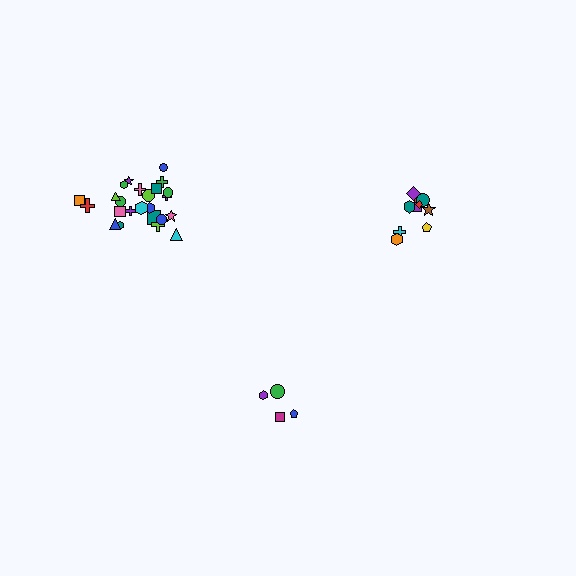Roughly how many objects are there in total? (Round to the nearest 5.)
Roughly 40 objects in total.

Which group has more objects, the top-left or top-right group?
The top-left group.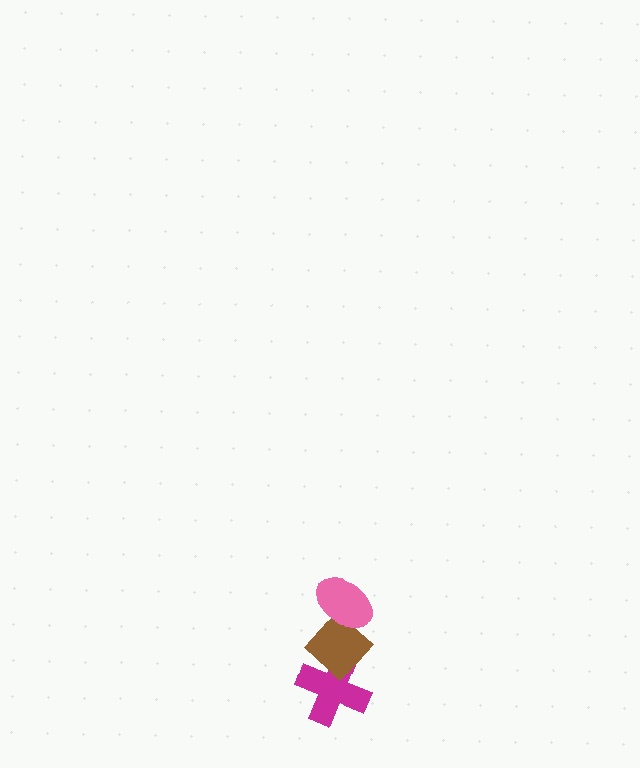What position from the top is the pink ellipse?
The pink ellipse is 1st from the top.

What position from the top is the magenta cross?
The magenta cross is 3rd from the top.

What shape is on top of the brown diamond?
The pink ellipse is on top of the brown diamond.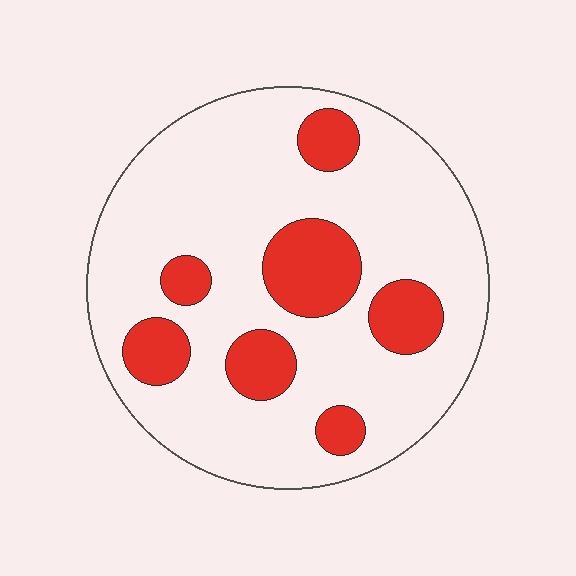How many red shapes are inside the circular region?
7.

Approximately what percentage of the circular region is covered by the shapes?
Approximately 20%.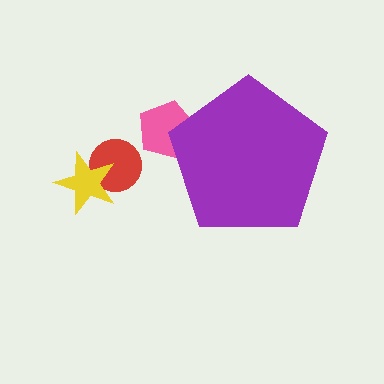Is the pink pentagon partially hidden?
Yes, the pink pentagon is partially hidden behind the purple pentagon.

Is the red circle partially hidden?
No, the red circle is fully visible.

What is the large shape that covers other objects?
A purple pentagon.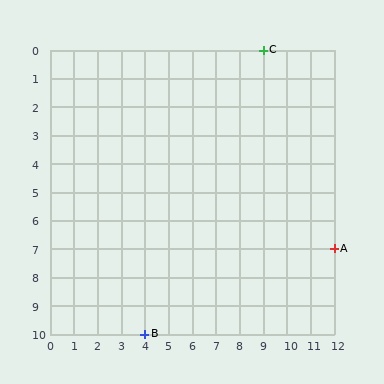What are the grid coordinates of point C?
Point C is at grid coordinates (9, 0).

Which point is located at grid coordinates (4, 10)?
Point B is at (4, 10).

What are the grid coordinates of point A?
Point A is at grid coordinates (12, 7).